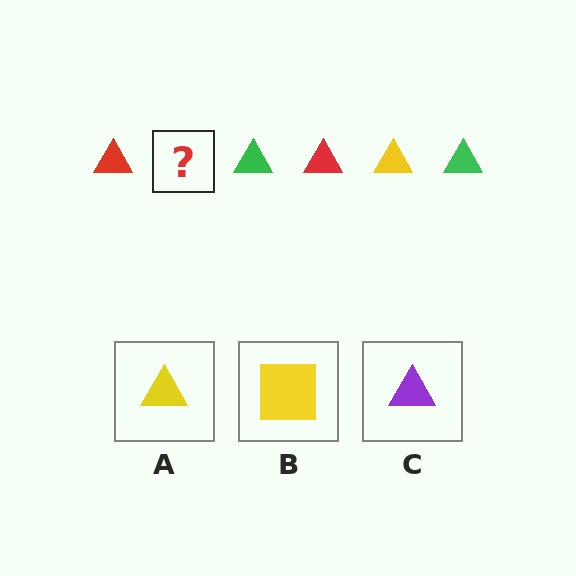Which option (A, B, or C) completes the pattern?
A.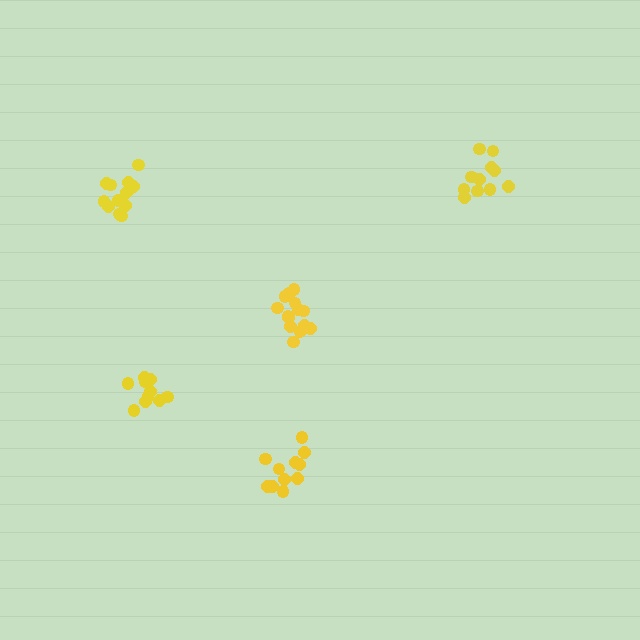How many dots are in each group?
Group 1: 11 dots, Group 2: 14 dots, Group 3: 15 dots, Group 4: 11 dots, Group 5: 10 dots (61 total).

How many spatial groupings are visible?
There are 5 spatial groupings.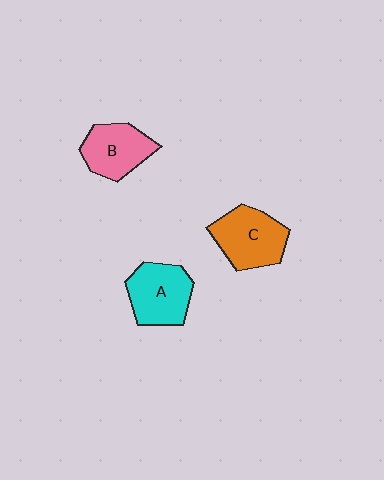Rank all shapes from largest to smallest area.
From largest to smallest: C (orange), A (cyan), B (pink).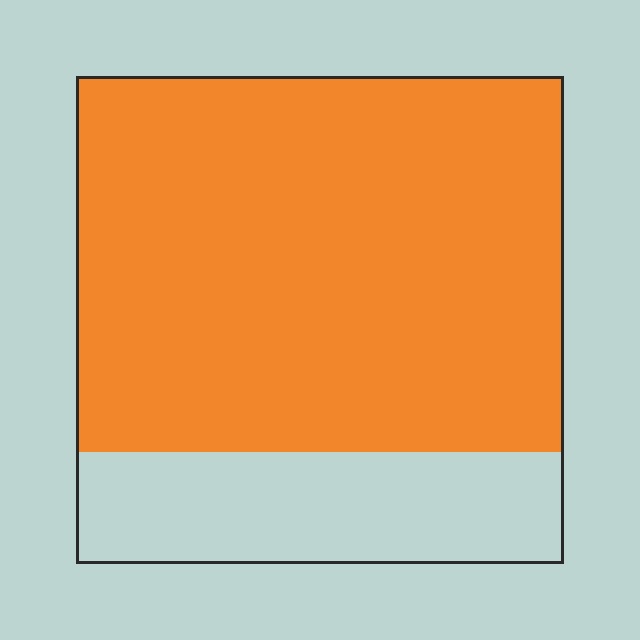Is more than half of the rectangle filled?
Yes.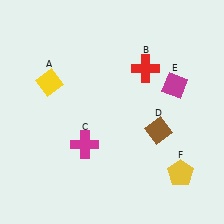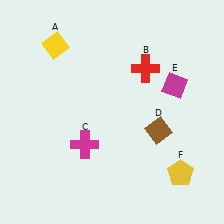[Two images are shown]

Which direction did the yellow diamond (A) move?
The yellow diamond (A) moved up.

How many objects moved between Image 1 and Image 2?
1 object moved between the two images.